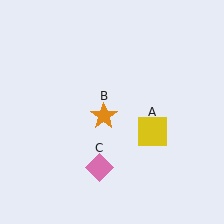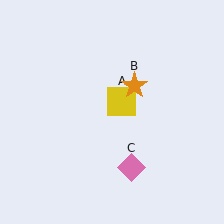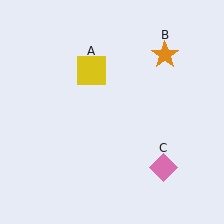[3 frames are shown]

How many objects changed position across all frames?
3 objects changed position: yellow square (object A), orange star (object B), pink diamond (object C).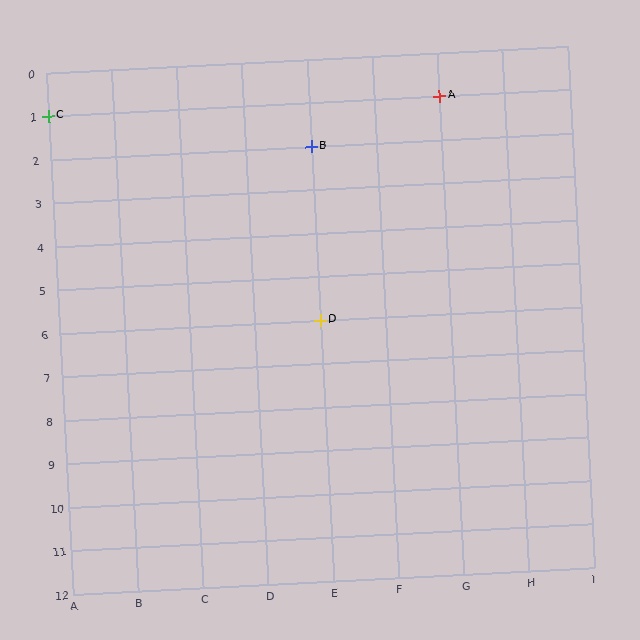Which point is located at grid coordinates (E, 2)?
Point B is at (E, 2).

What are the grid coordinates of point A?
Point A is at grid coordinates (G, 1).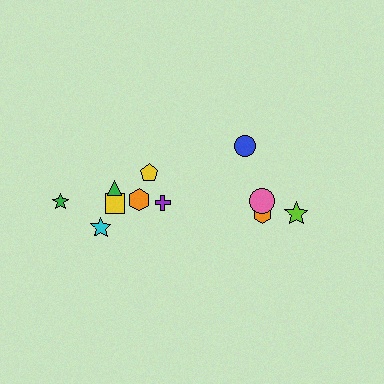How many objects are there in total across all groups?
There are 11 objects.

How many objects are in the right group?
There are 4 objects.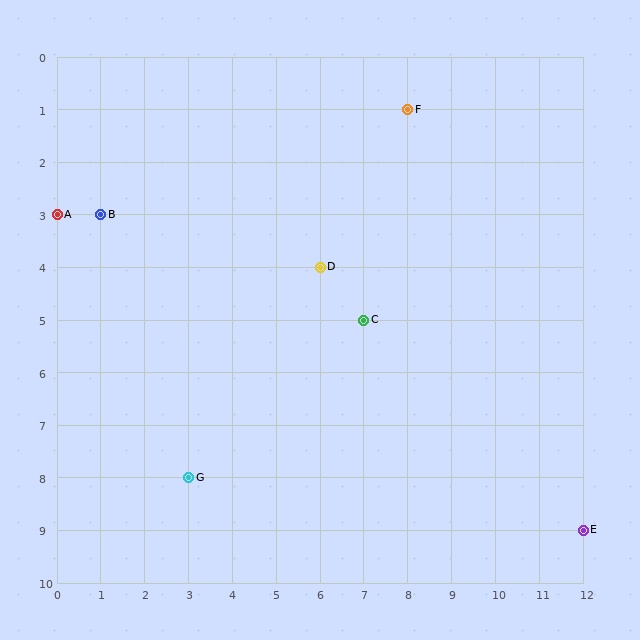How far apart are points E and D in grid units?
Points E and D are 6 columns and 5 rows apart (about 7.8 grid units diagonally).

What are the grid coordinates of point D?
Point D is at grid coordinates (6, 4).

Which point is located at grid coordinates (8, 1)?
Point F is at (8, 1).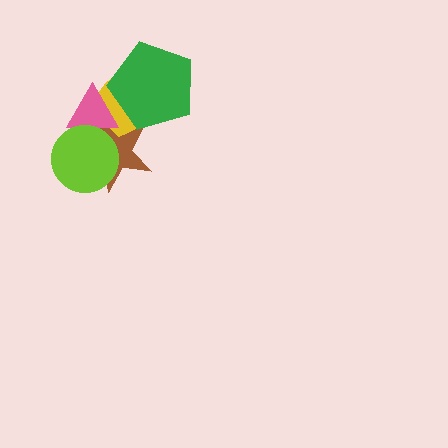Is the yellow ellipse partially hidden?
Yes, it is partially covered by another shape.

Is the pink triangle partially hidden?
Yes, it is partially covered by another shape.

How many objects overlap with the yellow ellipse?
4 objects overlap with the yellow ellipse.